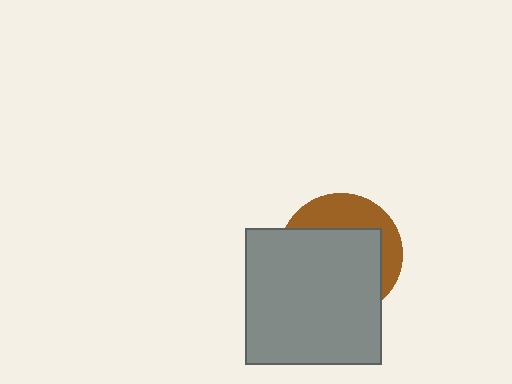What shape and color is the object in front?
The object in front is a gray square.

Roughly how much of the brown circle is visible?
A small part of it is visible (roughly 33%).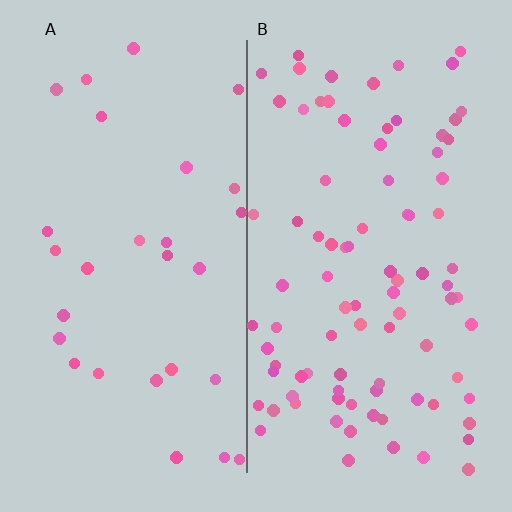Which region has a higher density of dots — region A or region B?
B (the right).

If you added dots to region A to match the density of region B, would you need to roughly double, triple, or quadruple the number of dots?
Approximately triple.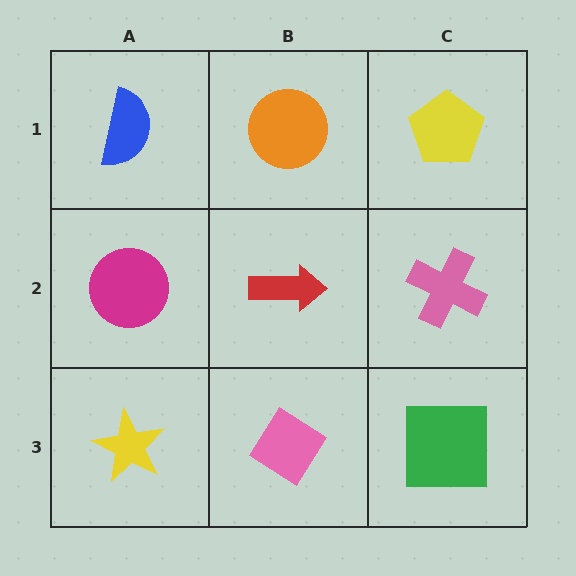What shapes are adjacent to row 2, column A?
A blue semicircle (row 1, column A), a yellow star (row 3, column A), a red arrow (row 2, column B).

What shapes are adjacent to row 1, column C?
A pink cross (row 2, column C), an orange circle (row 1, column B).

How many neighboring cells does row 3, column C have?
2.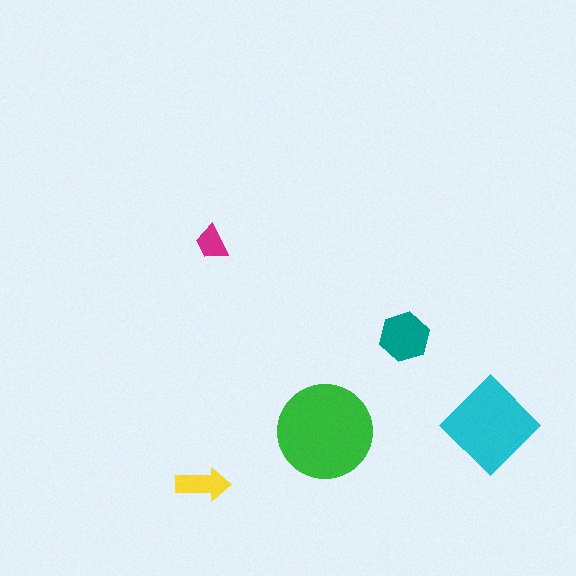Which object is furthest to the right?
The cyan diamond is rightmost.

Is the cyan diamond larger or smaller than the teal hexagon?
Larger.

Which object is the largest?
The green circle.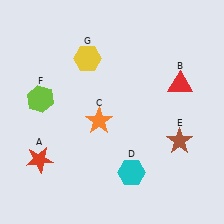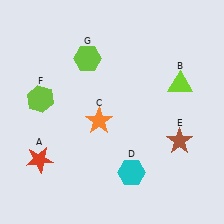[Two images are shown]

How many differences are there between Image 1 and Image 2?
There are 2 differences between the two images.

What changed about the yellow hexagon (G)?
In Image 1, G is yellow. In Image 2, it changed to lime.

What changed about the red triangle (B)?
In Image 1, B is red. In Image 2, it changed to lime.